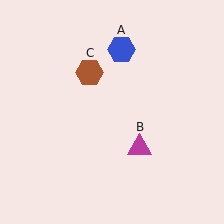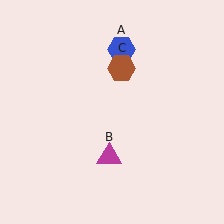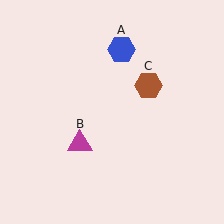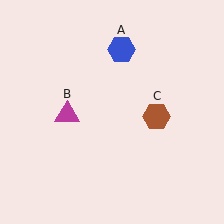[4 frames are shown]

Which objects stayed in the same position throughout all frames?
Blue hexagon (object A) remained stationary.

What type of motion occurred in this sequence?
The magenta triangle (object B), brown hexagon (object C) rotated clockwise around the center of the scene.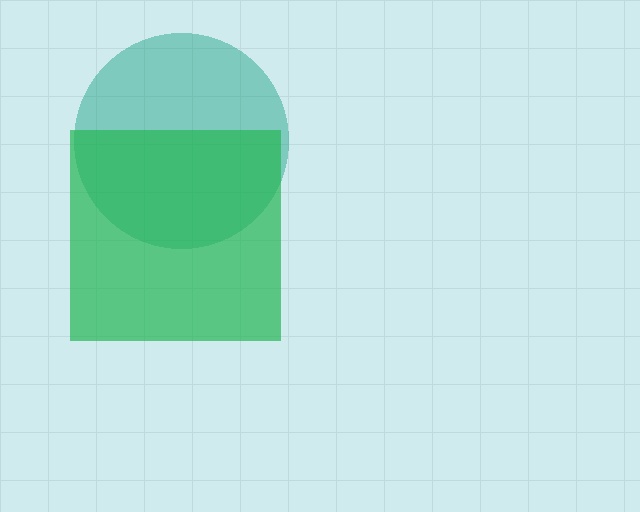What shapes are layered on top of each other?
The layered shapes are: a teal circle, a green square.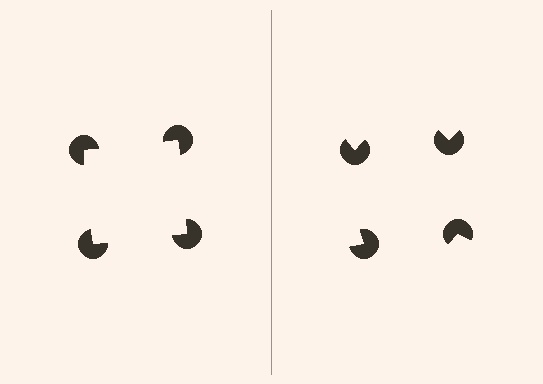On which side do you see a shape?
An illusory square appears on the left side. On the right side the wedge cuts are rotated, so no coherent shape forms.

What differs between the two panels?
The pac-man discs are positioned identically on both sides; only the wedge orientations differ. On the left they align to a square; on the right they are misaligned.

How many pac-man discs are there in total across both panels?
8 — 4 on each side.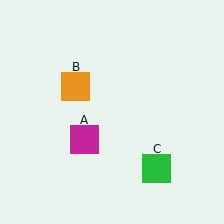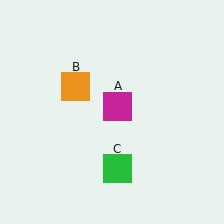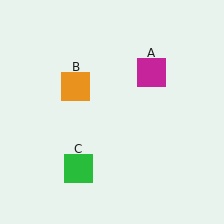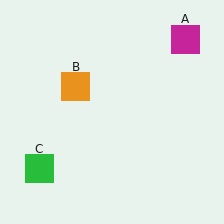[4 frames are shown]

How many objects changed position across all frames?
2 objects changed position: magenta square (object A), green square (object C).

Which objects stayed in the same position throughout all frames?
Orange square (object B) remained stationary.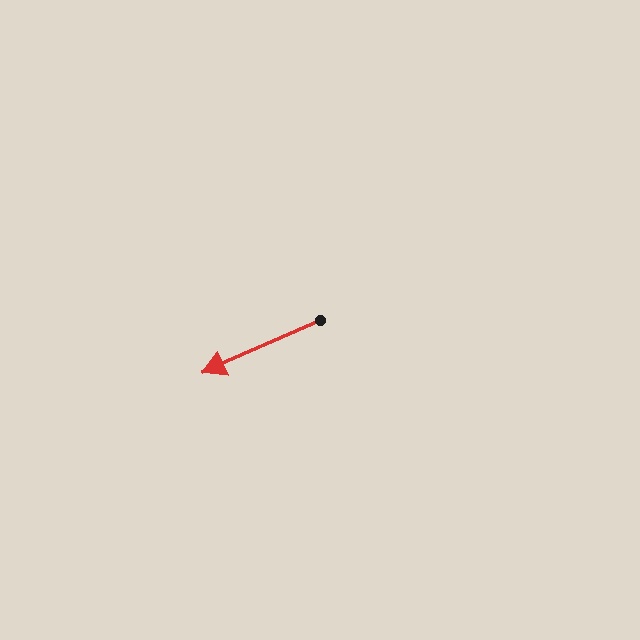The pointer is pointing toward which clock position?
Roughly 8 o'clock.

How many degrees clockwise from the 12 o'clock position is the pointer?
Approximately 246 degrees.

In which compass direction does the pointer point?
Southwest.